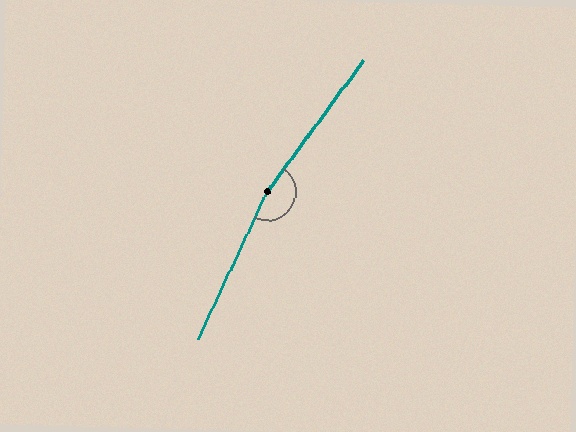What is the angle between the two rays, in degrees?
Approximately 169 degrees.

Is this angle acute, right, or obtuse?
It is obtuse.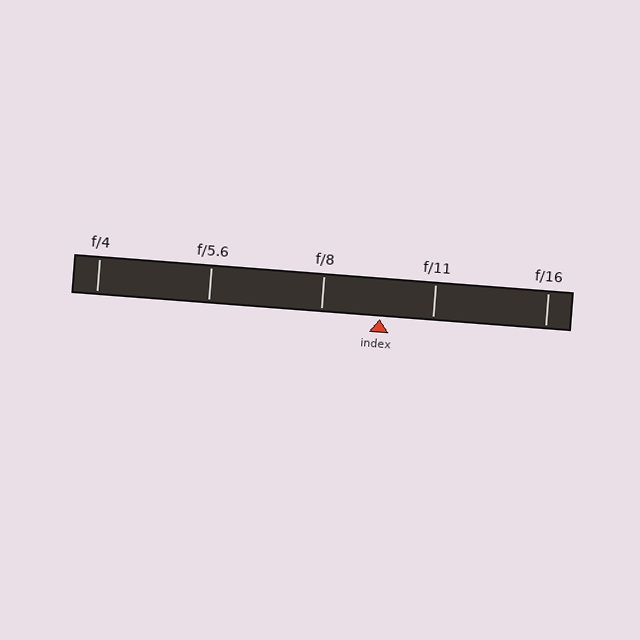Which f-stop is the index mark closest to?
The index mark is closest to f/11.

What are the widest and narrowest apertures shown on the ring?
The widest aperture shown is f/4 and the narrowest is f/16.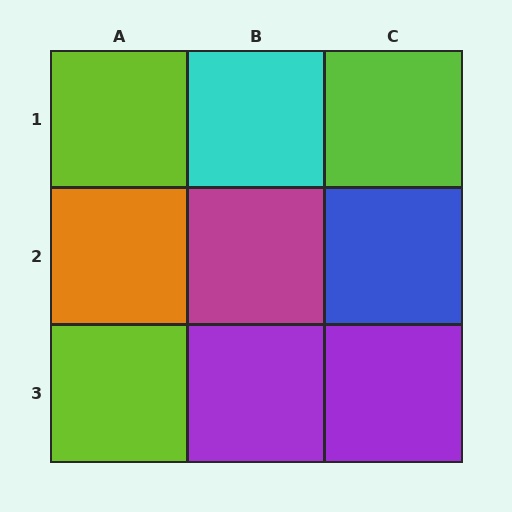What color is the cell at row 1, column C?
Lime.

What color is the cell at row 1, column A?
Lime.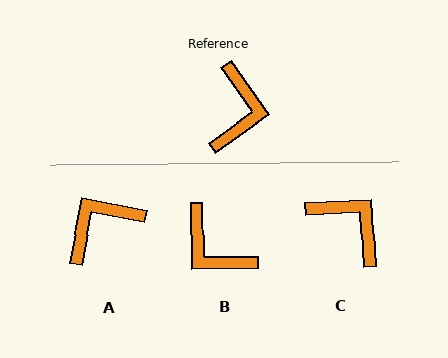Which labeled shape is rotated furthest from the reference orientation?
A, about 134 degrees away.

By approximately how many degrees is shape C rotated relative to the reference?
Approximately 58 degrees counter-clockwise.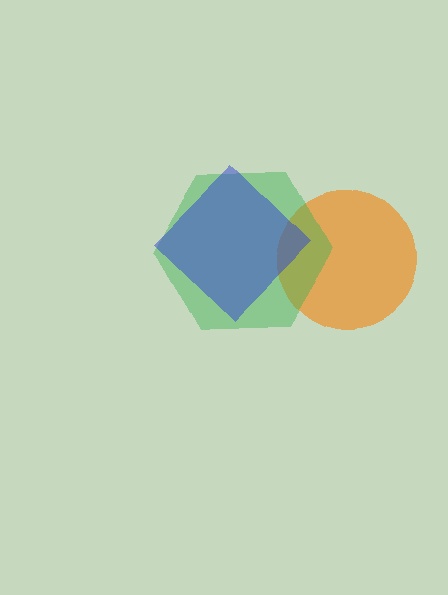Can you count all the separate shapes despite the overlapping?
Yes, there are 3 separate shapes.